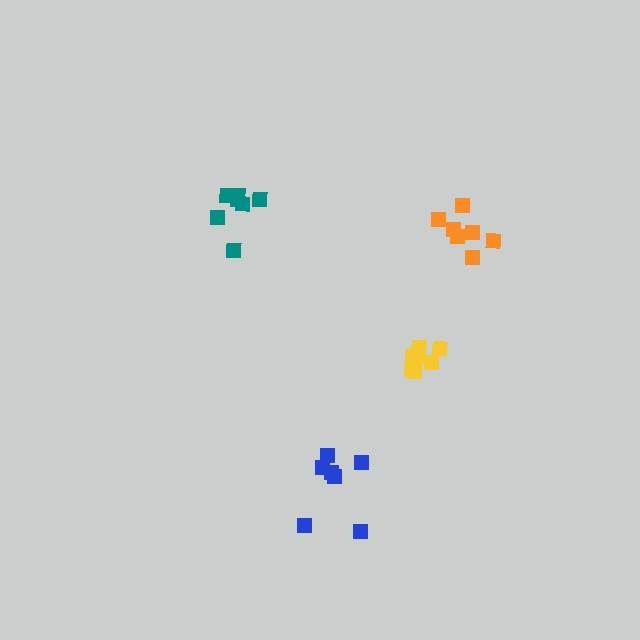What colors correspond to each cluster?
The clusters are colored: teal, orange, blue, yellow.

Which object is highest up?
The orange cluster is topmost.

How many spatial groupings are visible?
There are 4 spatial groupings.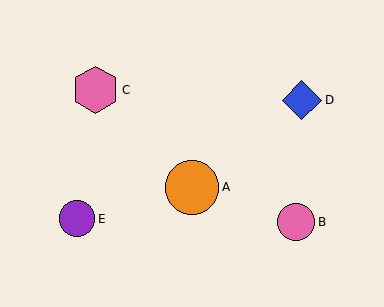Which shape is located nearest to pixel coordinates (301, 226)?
The pink circle (labeled B) at (296, 222) is nearest to that location.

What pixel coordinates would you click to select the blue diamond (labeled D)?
Click at (302, 100) to select the blue diamond D.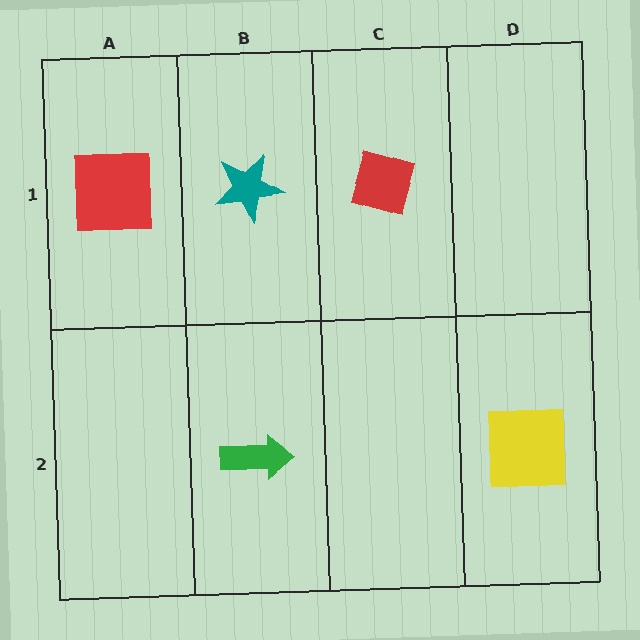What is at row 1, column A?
A red square.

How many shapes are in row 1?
3 shapes.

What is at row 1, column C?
A red diamond.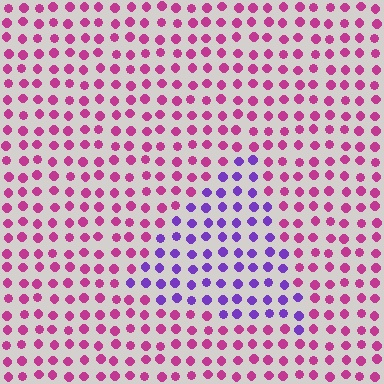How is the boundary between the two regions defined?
The boundary is defined purely by a slight shift in hue (about 53 degrees). Spacing, size, and orientation are identical on both sides.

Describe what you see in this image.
The image is filled with small magenta elements in a uniform arrangement. A triangle-shaped region is visible where the elements are tinted to a slightly different hue, forming a subtle color boundary.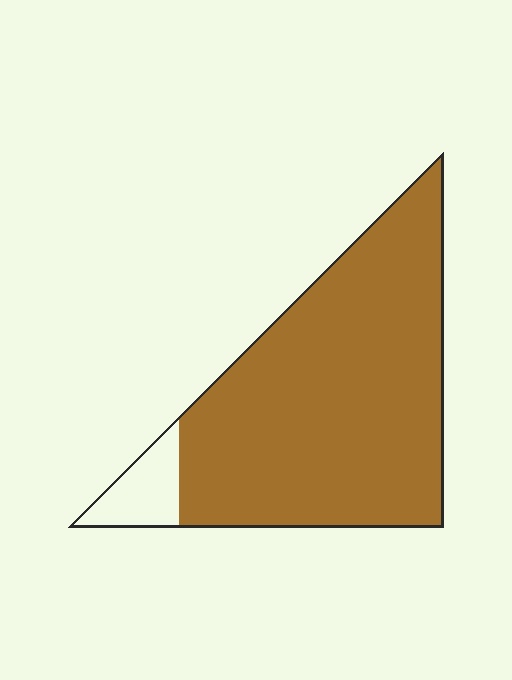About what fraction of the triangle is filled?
About nine tenths (9/10).